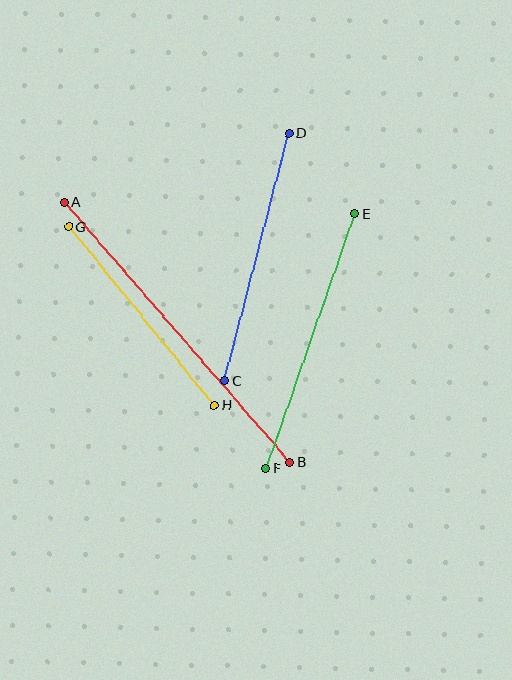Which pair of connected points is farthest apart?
Points A and B are farthest apart.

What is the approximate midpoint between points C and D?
The midpoint is at approximately (257, 257) pixels.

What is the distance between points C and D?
The distance is approximately 256 pixels.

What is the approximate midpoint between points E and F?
The midpoint is at approximately (310, 341) pixels.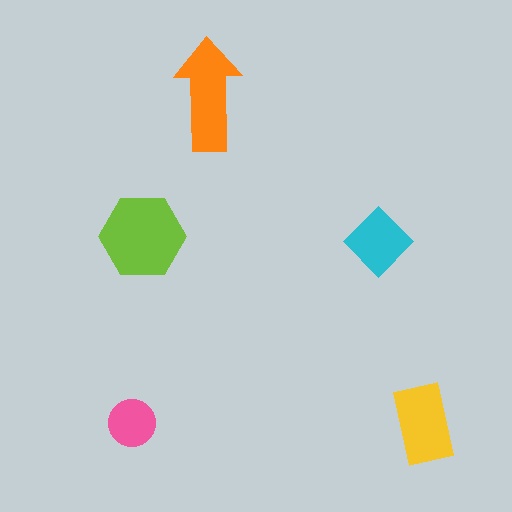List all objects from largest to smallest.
The lime hexagon, the orange arrow, the yellow rectangle, the cyan diamond, the pink circle.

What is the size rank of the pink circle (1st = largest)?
5th.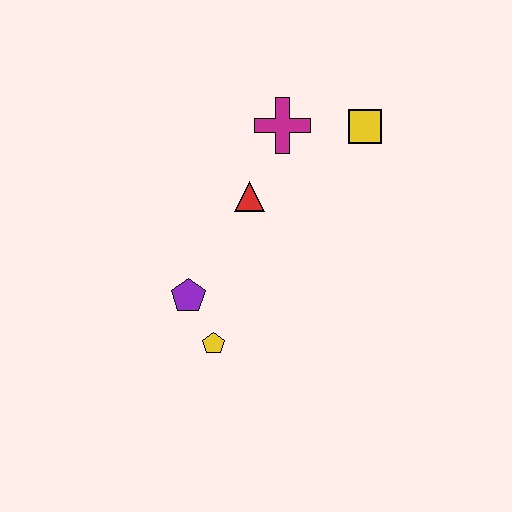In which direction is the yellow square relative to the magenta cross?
The yellow square is to the right of the magenta cross.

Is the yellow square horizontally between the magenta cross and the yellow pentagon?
No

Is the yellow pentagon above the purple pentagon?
No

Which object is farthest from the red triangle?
The yellow pentagon is farthest from the red triangle.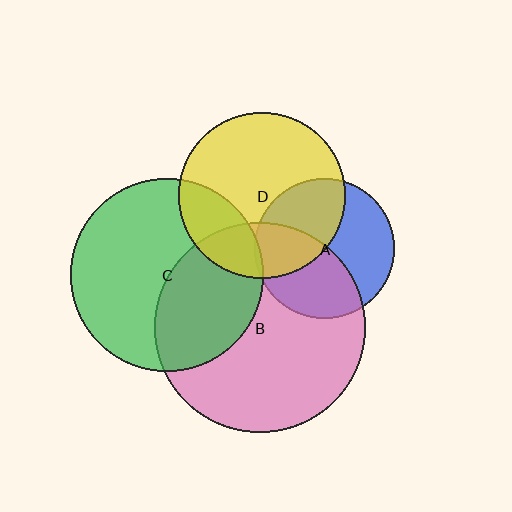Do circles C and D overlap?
Yes.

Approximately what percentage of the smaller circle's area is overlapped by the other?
Approximately 25%.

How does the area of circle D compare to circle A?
Approximately 1.4 times.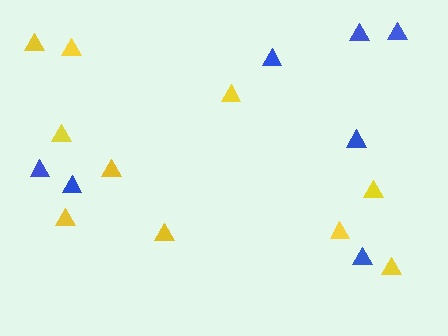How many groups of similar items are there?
There are 2 groups: one group of yellow triangles (10) and one group of blue triangles (7).